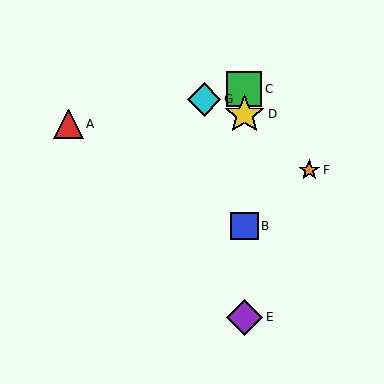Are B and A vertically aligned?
No, B is at x≈244 and A is at x≈69.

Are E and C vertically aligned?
Yes, both are at x≈244.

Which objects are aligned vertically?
Objects B, C, D, E are aligned vertically.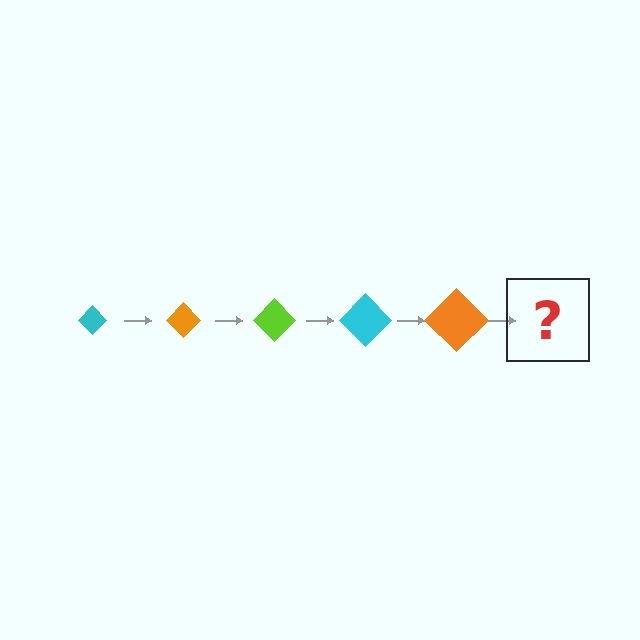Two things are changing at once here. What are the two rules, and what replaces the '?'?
The two rules are that the diamond grows larger each step and the color cycles through cyan, orange, and lime. The '?' should be a lime diamond, larger than the previous one.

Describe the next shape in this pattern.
It should be a lime diamond, larger than the previous one.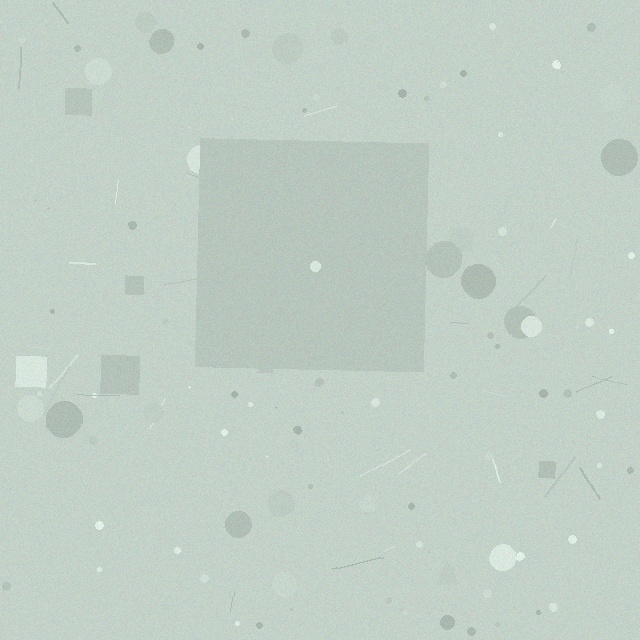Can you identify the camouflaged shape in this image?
The camouflaged shape is a square.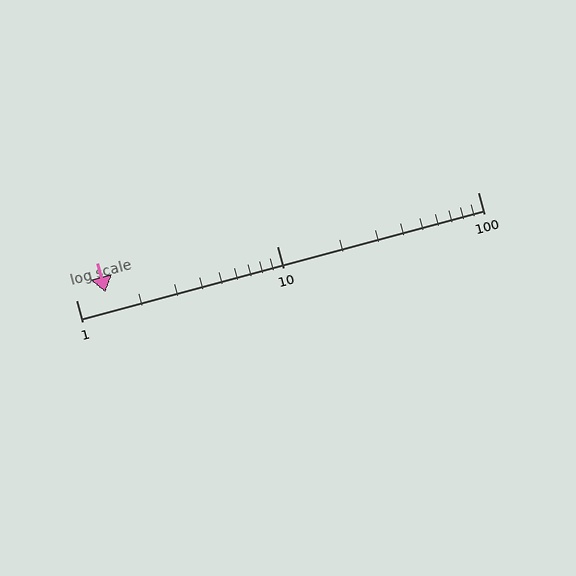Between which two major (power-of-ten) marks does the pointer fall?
The pointer is between 1 and 10.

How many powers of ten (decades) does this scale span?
The scale spans 2 decades, from 1 to 100.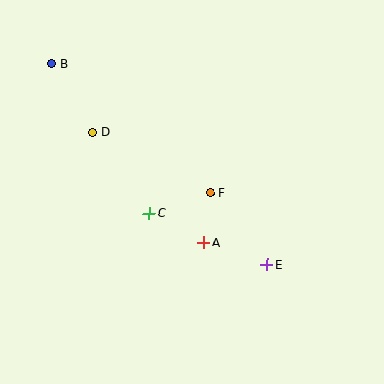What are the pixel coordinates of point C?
Point C is at (149, 213).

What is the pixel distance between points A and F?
The distance between A and F is 50 pixels.